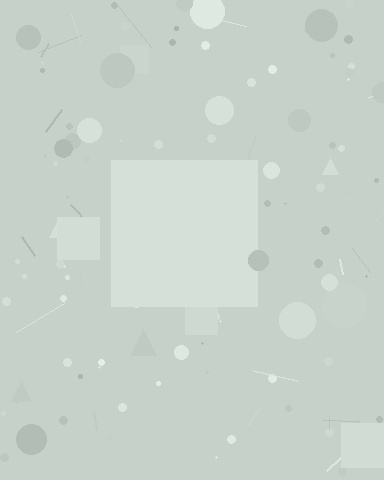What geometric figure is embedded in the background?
A square is embedded in the background.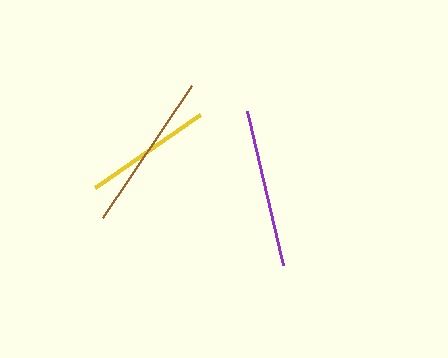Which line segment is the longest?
The brown line is the longest at approximately 159 pixels.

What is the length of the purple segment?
The purple segment is approximately 158 pixels long.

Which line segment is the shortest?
The yellow line is the shortest at approximately 128 pixels.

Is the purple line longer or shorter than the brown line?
The brown line is longer than the purple line.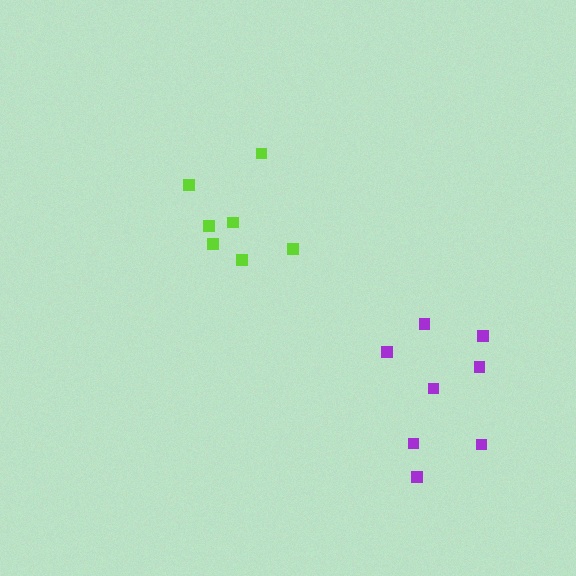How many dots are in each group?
Group 1: 7 dots, Group 2: 8 dots (15 total).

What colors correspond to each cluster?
The clusters are colored: lime, purple.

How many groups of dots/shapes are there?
There are 2 groups.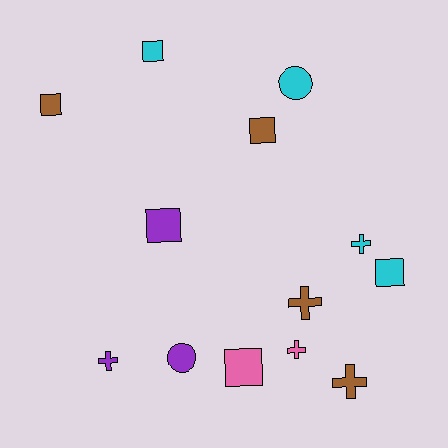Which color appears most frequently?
Brown, with 4 objects.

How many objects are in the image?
There are 13 objects.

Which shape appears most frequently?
Square, with 6 objects.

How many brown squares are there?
There are 2 brown squares.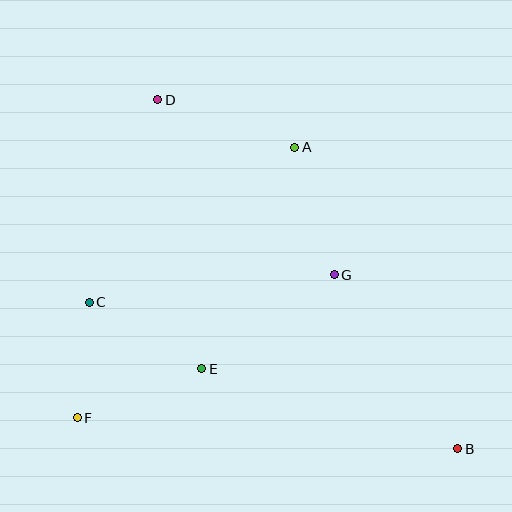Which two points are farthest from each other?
Points B and D are farthest from each other.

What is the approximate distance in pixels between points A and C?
The distance between A and C is approximately 257 pixels.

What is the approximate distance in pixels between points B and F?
The distance between B and F is approximately 382 pixels.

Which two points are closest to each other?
Points C and F are closest to each other.